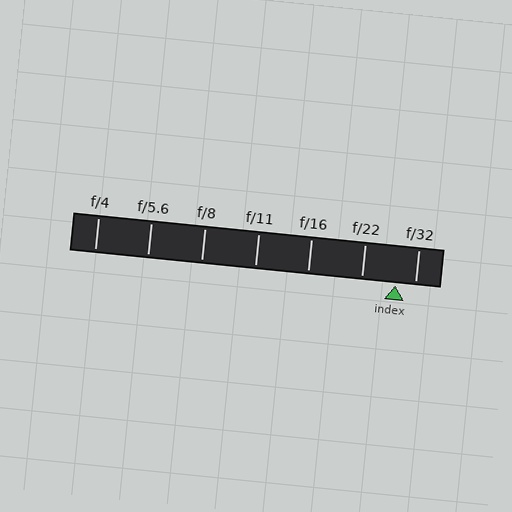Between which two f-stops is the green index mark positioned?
The index mark is between f/22 and f/32.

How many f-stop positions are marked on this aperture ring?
There are 7 f-stop positions marked.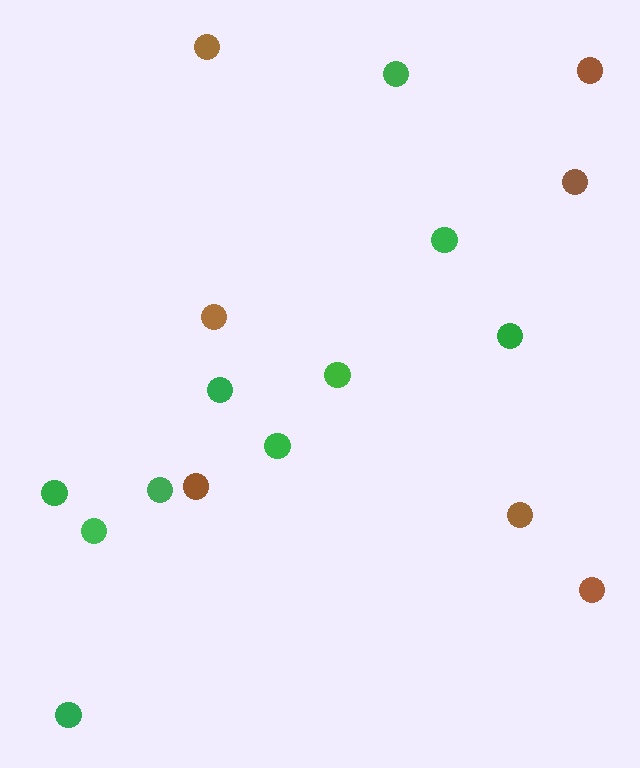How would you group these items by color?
There are 2 groups: one group of brown circles (7) and one group of green circles (10).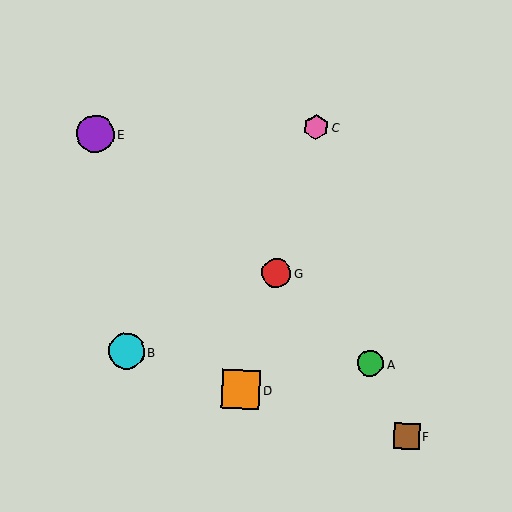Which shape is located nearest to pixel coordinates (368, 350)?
The green circle (labeled A) at (370, 364) is nearest to that location.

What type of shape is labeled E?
Shape E is a purple circle.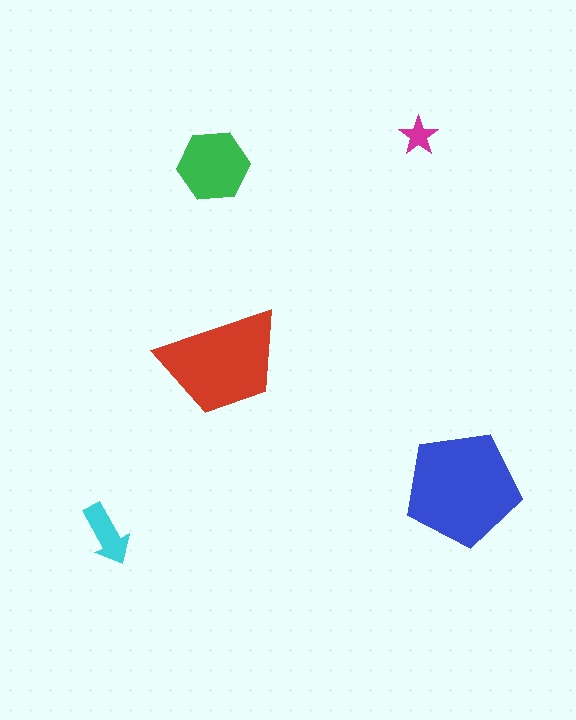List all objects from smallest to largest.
The magenta star, the cyan arrow, the green hexagon, the red trapezoid, the blue pentagon.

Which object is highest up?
The magenta star is topmost.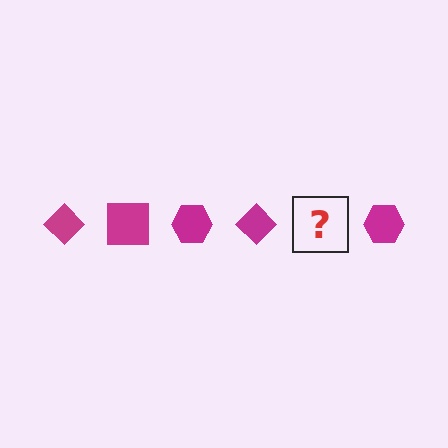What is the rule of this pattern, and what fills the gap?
The rule is that the pattern cycles through diamond, square, hexagon shapes in magenta. The gap should be filled with a magenta square.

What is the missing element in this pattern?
The missing element is a magenta square.